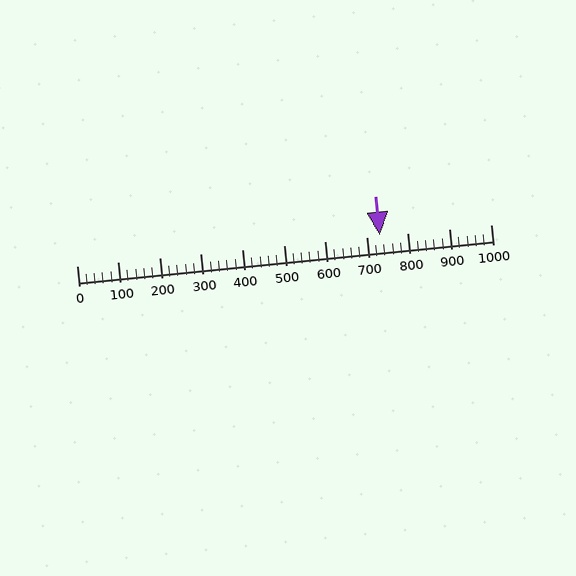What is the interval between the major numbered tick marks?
The major tick marks are spaced 100 units apart.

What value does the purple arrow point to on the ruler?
The purple arrow points to approximately 731.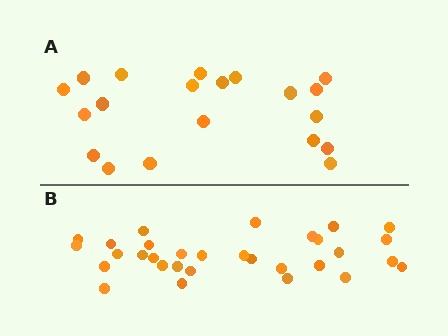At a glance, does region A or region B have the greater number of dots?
Region B (the bottom region) has more dots.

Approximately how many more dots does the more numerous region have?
Region B has roughly 12 or so more dots than region A.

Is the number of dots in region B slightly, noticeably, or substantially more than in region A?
Region B has substantially more. The ratio is roughly 1.6 to 1.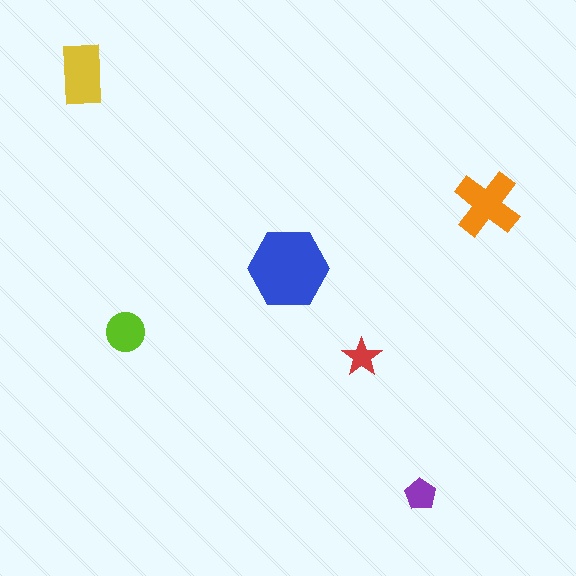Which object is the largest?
The blue hexagon.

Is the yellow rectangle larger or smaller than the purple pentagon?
Larger.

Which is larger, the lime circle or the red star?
The lime circle.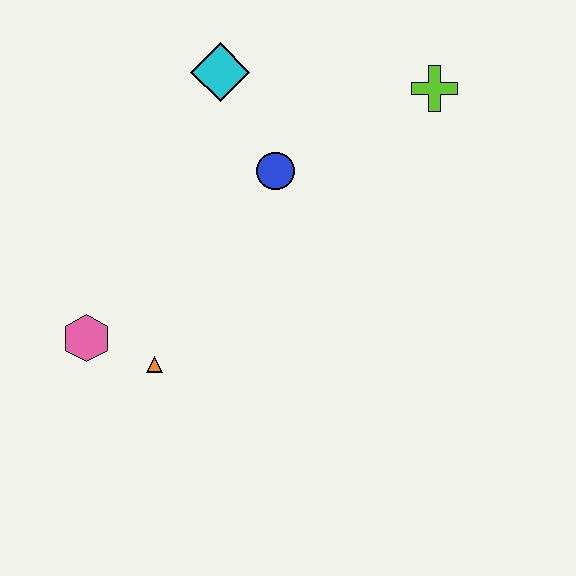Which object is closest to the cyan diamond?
The blue circle is closest to the cyan diamond.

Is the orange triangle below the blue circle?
Yes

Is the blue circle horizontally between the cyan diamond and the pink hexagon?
No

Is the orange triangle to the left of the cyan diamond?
Yes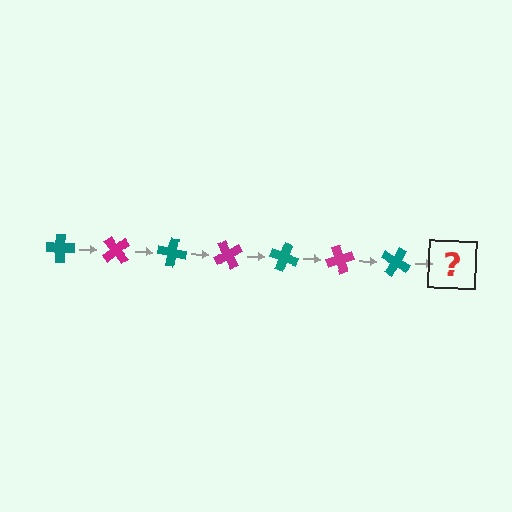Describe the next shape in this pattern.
It should be a magenta cross, rotated 350 degrees from the start.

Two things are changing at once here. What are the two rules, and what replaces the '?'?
The two rules are that it rotates 50 degrees each step and the color cycles through teal and magenta. The '?' should be a magenta cross, rotated 350 degrees from the start.